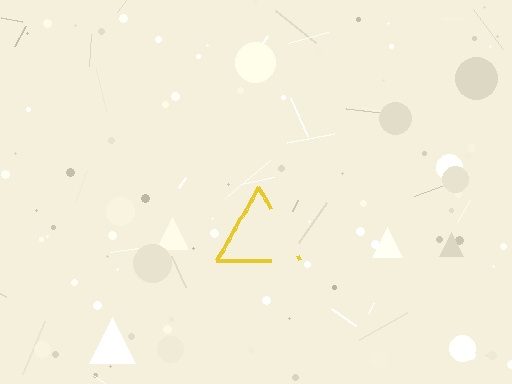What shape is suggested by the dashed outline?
The dashed outline suggests a triangle.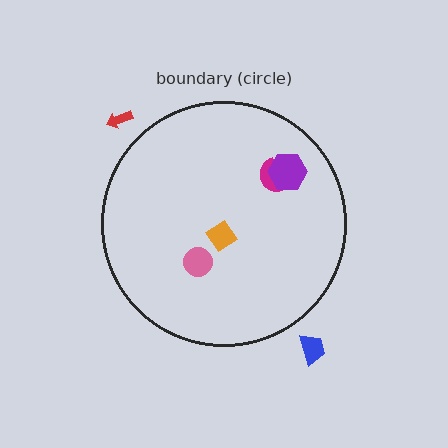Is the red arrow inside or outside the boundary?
Outside.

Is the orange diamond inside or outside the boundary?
Inside.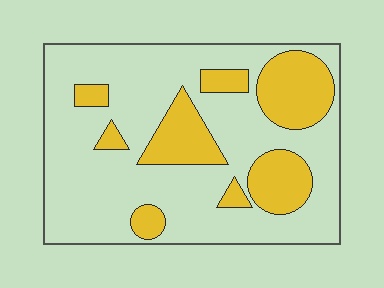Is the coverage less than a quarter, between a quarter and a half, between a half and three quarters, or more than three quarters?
Between a quarter and a half.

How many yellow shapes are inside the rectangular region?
8.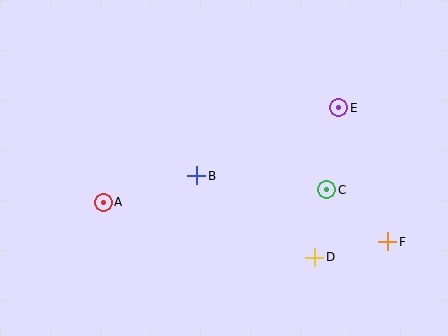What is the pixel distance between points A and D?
The distance between A and D is 218 pixels.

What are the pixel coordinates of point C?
Point C is at (327, 190).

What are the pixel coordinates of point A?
Point A is at (103, 202).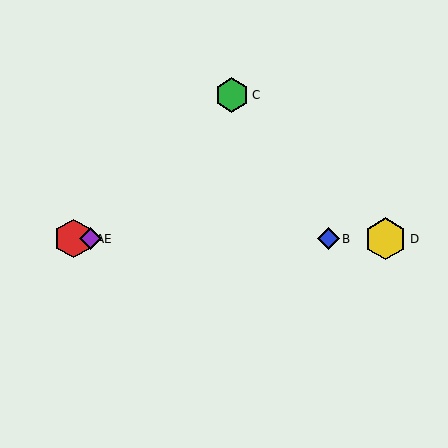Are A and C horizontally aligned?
No, A is at y≈239 and C is at y≈95.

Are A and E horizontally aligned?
Yes, both are at y≈239.